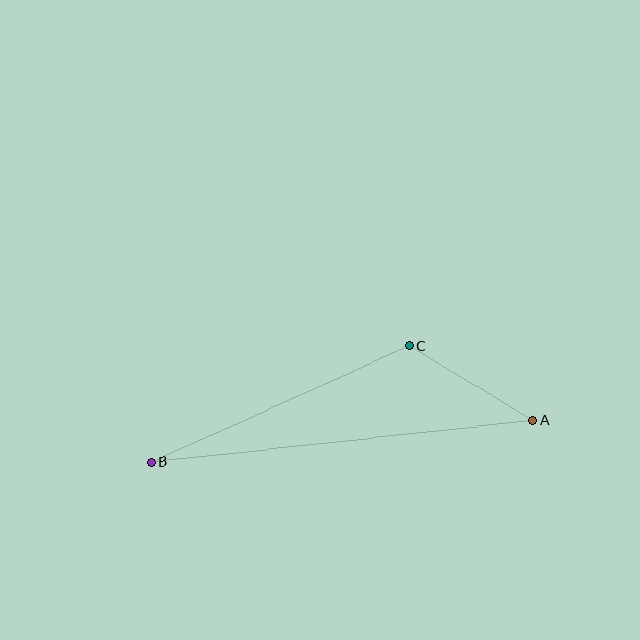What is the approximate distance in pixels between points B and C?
The distance between B and C is approximately 283 pixels.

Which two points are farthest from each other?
Points A and B are farthest from each other.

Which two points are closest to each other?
Points A and C are closest to each other.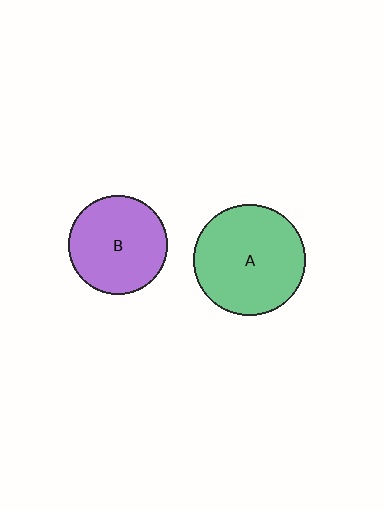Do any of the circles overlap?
No, none of the circles overlap.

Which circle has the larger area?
Circle A (green).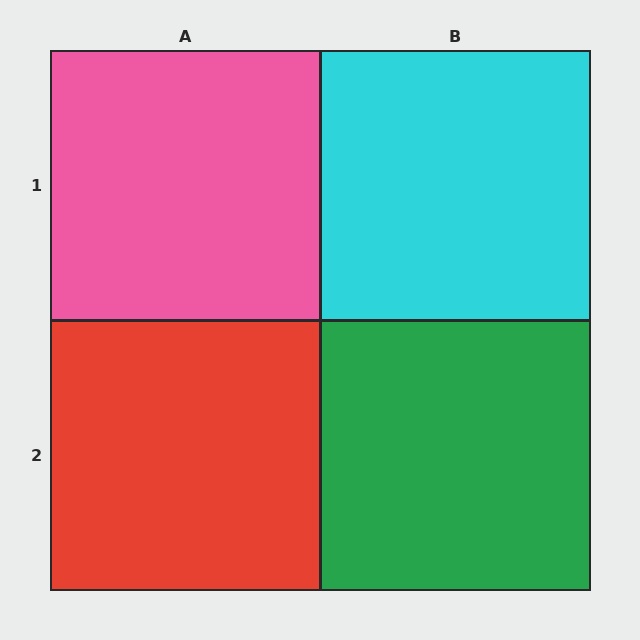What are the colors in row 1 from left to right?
Pink, cyan.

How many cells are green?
1 cell is green.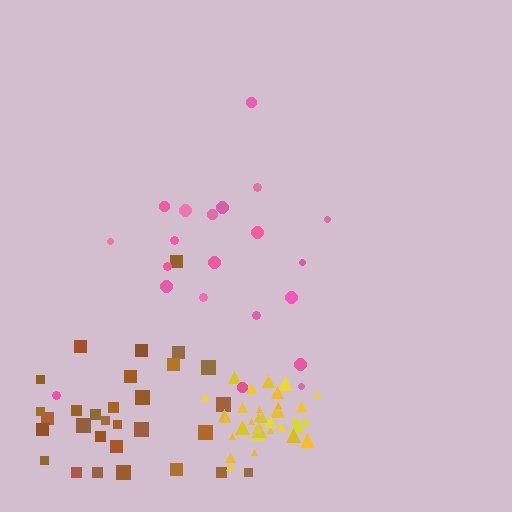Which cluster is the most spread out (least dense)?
Pink.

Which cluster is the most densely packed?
Yellow.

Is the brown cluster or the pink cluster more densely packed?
Brown.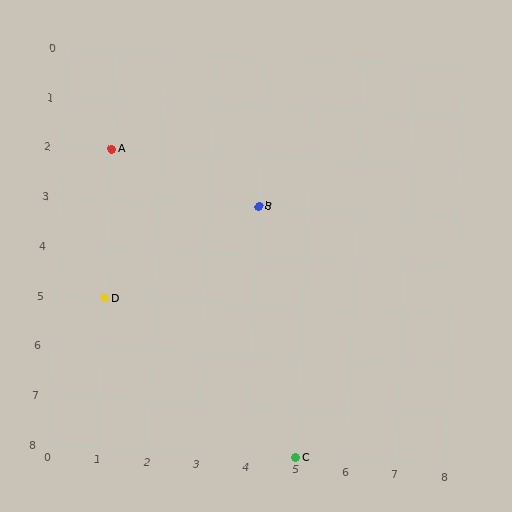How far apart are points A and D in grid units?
Points A and D are 3 rows apart.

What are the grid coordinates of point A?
Point A is at grid coordinates (1, 2).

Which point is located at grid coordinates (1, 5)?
Point D is at (1, 5).